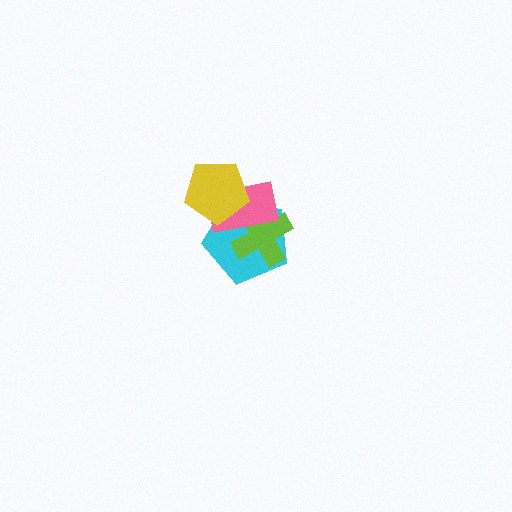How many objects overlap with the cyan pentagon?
3 objects overlap with the cyan pentagon.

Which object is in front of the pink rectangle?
The yellow pentagon is in front of the pink rectangle.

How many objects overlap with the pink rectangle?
3 objects overlap with the pink rectangle.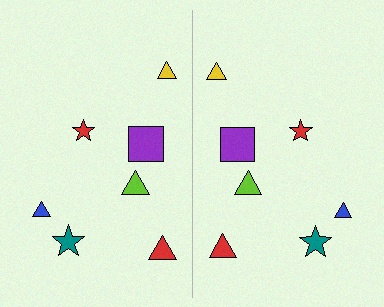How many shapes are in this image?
There are 14 shapes in this image.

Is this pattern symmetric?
Yes, this pattern has bilateral (reflection) symmetry.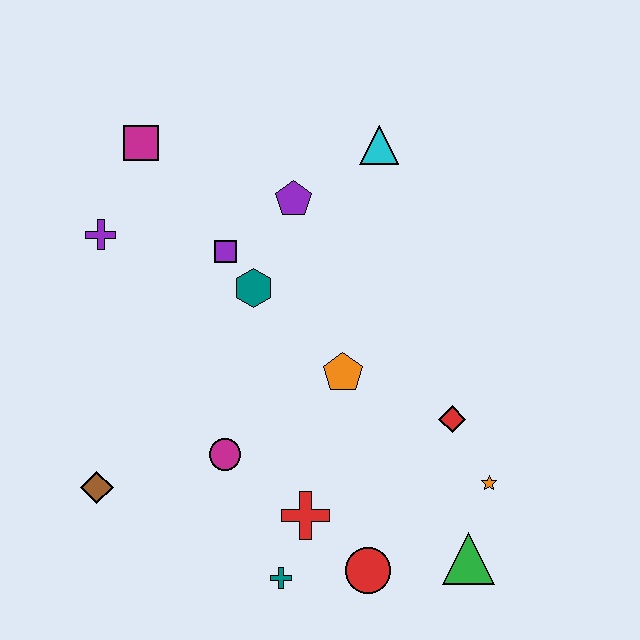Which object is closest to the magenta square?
The purple cross is closest to the magenta square.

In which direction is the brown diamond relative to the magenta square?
The brown diamond is below the magenta square.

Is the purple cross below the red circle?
No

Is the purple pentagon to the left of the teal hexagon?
No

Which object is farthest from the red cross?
The magenta square is farthest from the red cross.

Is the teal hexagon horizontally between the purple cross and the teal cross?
Yes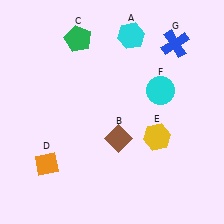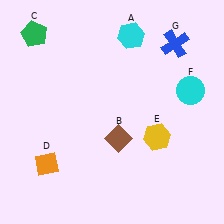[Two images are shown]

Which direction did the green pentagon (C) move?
The green pentagon (C) moved left.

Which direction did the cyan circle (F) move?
The cyan circle (F) moved right.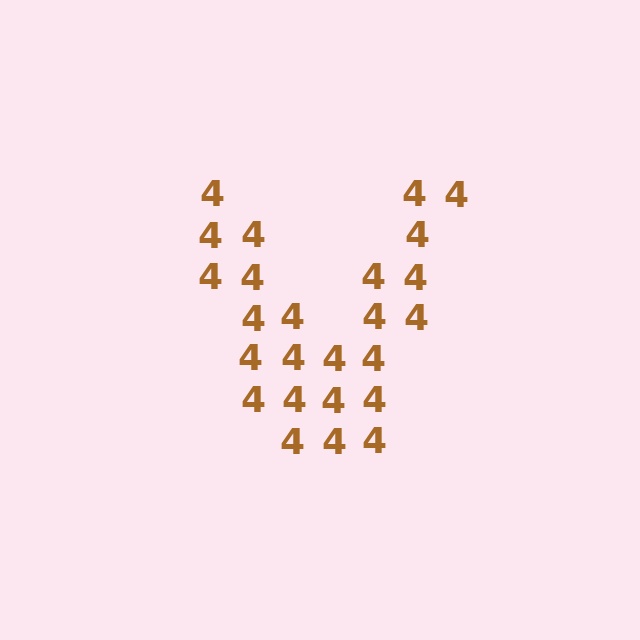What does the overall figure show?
The overall figure shows the letter V.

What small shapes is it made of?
It is made of small digit 4's.